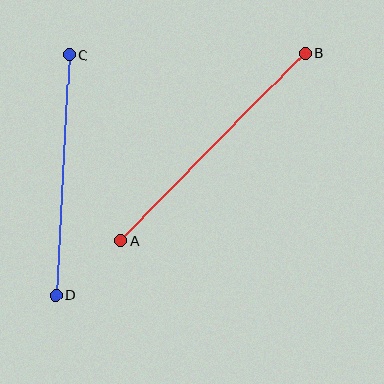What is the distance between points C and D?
The distance is approximately 241 pixels.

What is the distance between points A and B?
The distance is approximately 263 pixels.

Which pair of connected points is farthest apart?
Points A and B are farthest apart.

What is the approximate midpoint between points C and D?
The midpoint is at approximately (62, 175) pixels.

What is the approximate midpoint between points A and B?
The midpoint is at approximately (213, 147) pixels.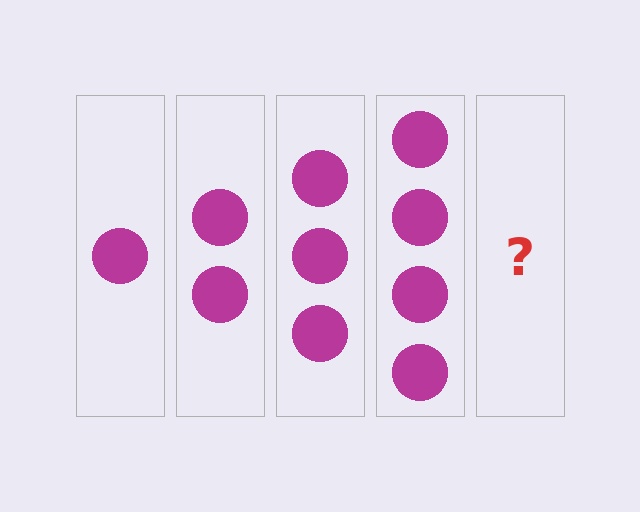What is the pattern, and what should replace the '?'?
The pattern is that each step adds one more circle. The '?' should be 5 circles.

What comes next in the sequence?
The next element should be 5 circles.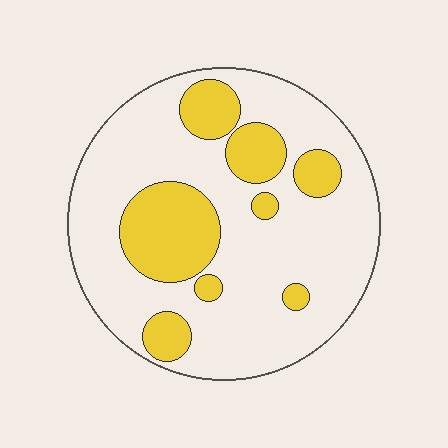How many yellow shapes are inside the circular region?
8.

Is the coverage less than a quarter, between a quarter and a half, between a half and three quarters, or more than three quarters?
Between a quarter and a half.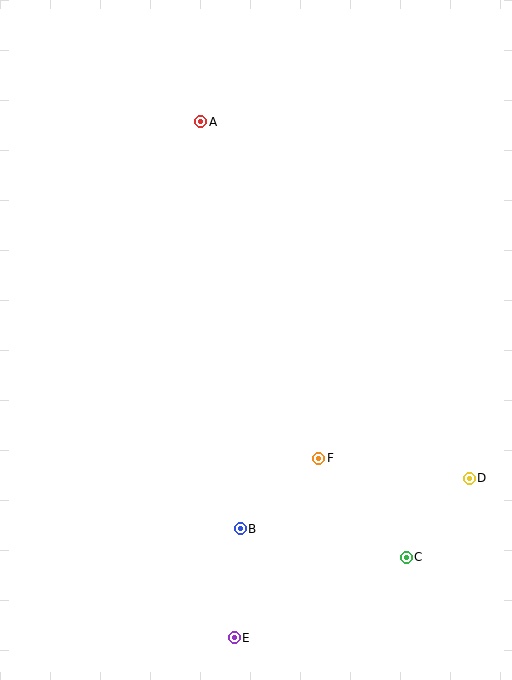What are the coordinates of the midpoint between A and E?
The midpoint between A and E is at (218, 380).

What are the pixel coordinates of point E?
Point E is at (234, 638).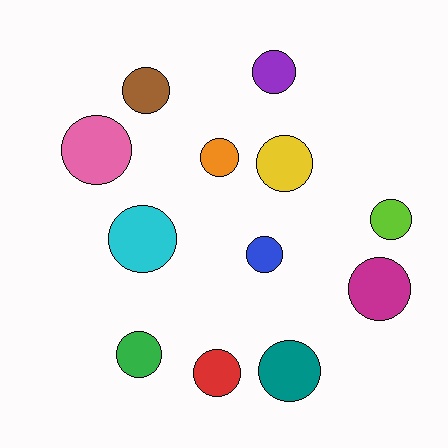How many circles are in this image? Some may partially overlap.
There are 12 circles.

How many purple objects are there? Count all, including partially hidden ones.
There is 1 purple object.